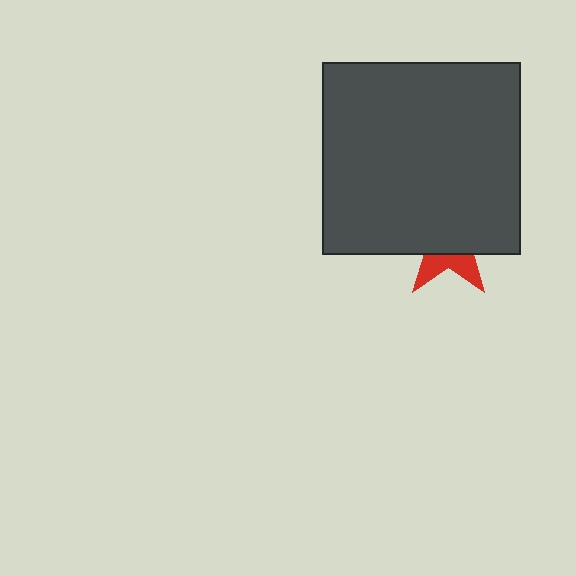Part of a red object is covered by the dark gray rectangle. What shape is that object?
It is a star.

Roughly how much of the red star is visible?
A small part of it is visible (roughly 31%).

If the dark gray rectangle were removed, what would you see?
You would see the complete red star.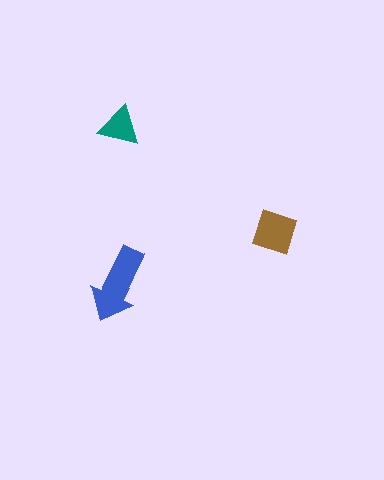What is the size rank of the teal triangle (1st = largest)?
3rd.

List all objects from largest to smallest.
The blue arrow, the brown diamond, the teal triangle.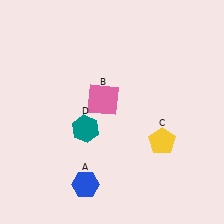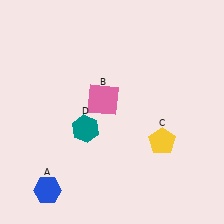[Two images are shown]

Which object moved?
The blue hexagon (A) moved left.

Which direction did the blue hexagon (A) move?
The blue hexagon (A) moved left.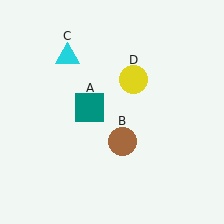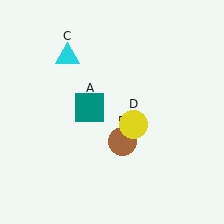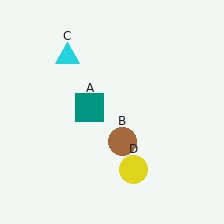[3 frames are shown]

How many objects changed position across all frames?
1 object changed position: yellow circle (object D).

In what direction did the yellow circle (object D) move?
The yellow circle (object D) moved down.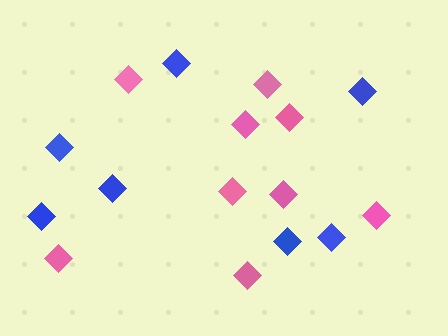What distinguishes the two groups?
There are 2 groups: one group of blue diamonds (7) and one group of pink diamonds (9).